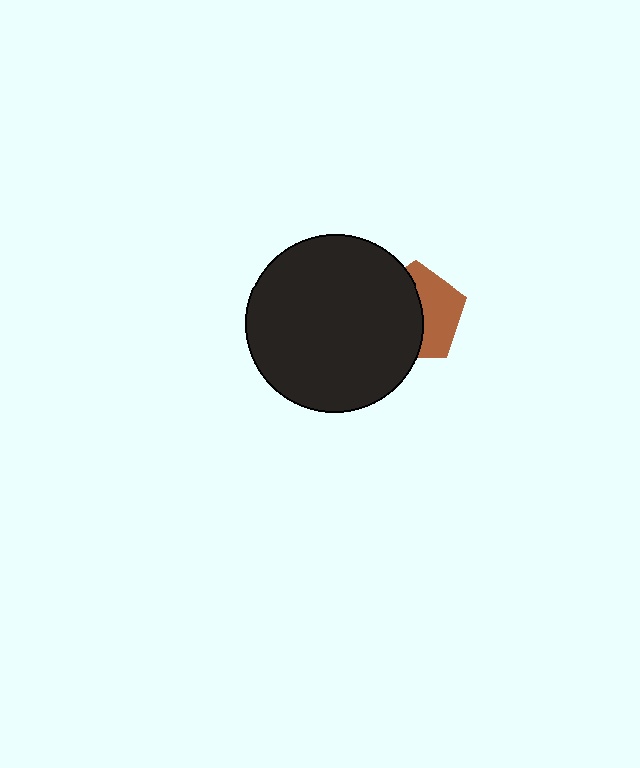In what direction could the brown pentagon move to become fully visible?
The brown pentagon could move right. That would shift it out from behind the black circle entirely.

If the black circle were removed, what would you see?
You would see the complete brown pentagon.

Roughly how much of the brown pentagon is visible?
About half of it is visible (roughly 46%).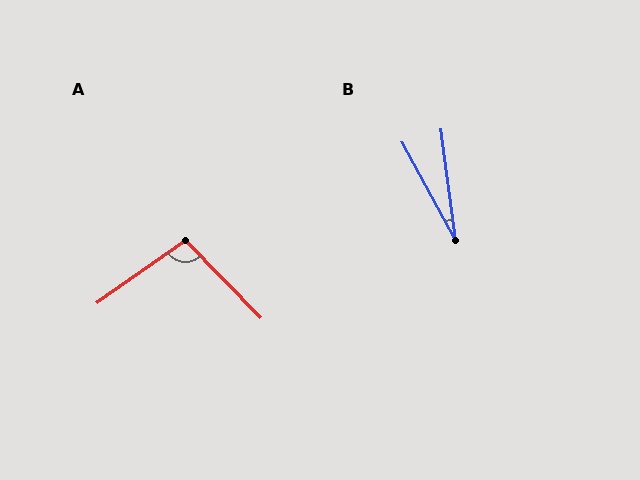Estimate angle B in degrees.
Approximately 21 degrees.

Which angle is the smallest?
B, at approximately 21 degrees.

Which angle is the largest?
A, at approximately 99 degrees.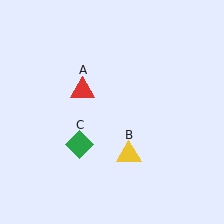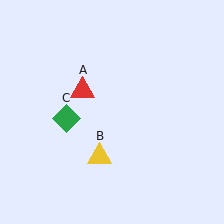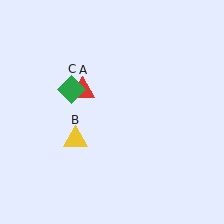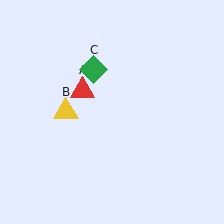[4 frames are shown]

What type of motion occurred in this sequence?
The yellow triangle (object B), green diamond (object C) rotated clockwise around the center of the scene.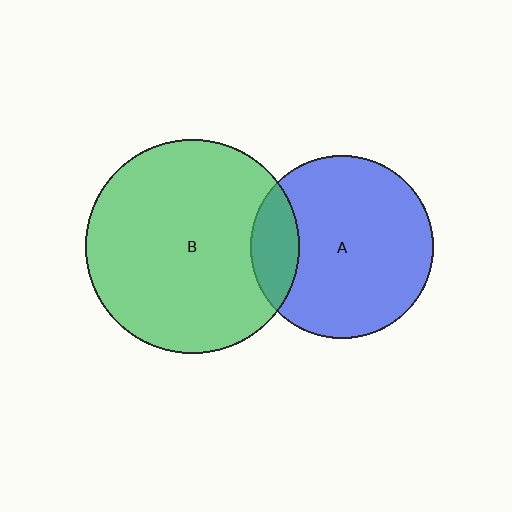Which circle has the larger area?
Circle B (green).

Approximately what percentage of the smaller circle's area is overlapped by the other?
Approximately 15%.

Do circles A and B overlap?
Yes.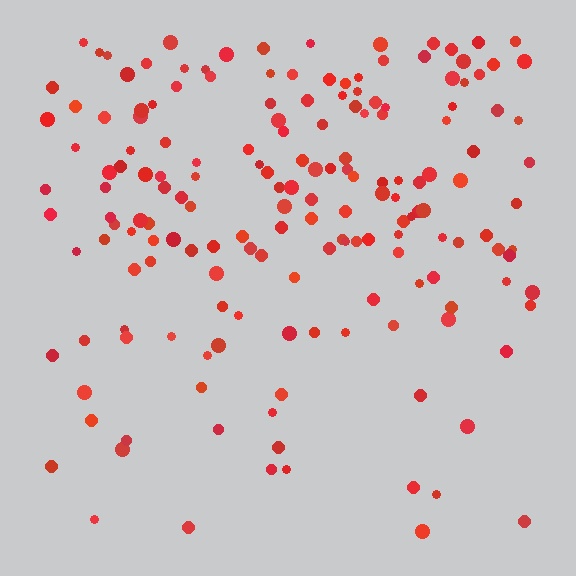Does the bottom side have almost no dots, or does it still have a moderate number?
Still a moderate number, just noticeably fewer than the top.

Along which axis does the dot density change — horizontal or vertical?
Vertical.